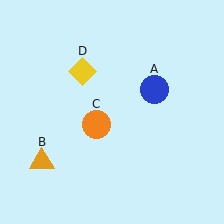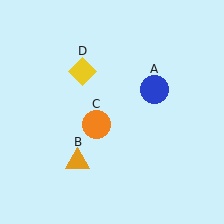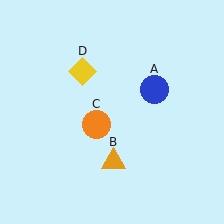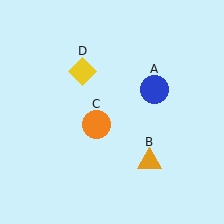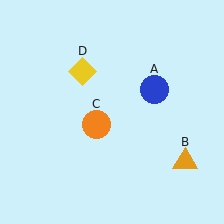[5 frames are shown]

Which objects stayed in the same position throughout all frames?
Blue circle (object A) and orange circle (object C) and yellow diamond (object D) remained stationary.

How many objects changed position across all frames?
1 object changed position: orange triangle (object B).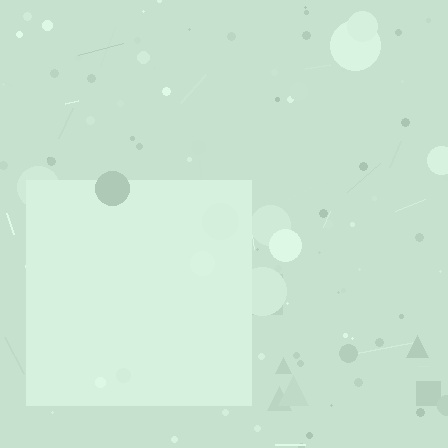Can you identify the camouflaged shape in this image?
The camouflaged shape is a square.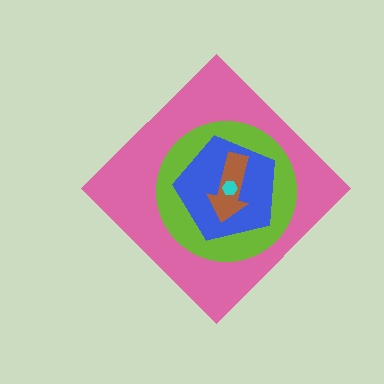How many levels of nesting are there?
5.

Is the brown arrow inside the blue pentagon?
Yes.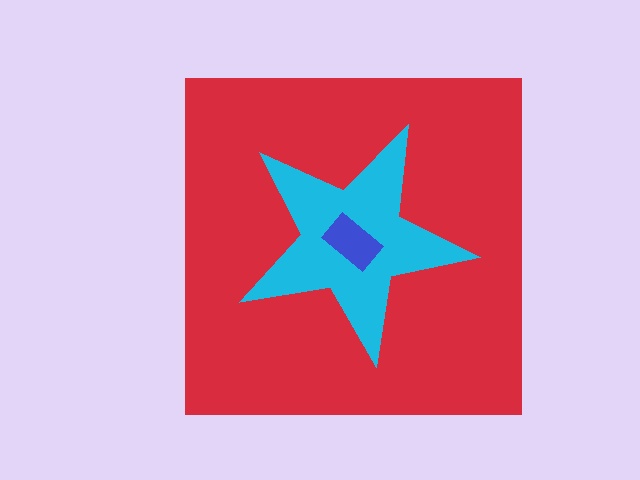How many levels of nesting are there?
3.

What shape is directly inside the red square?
The cyan star.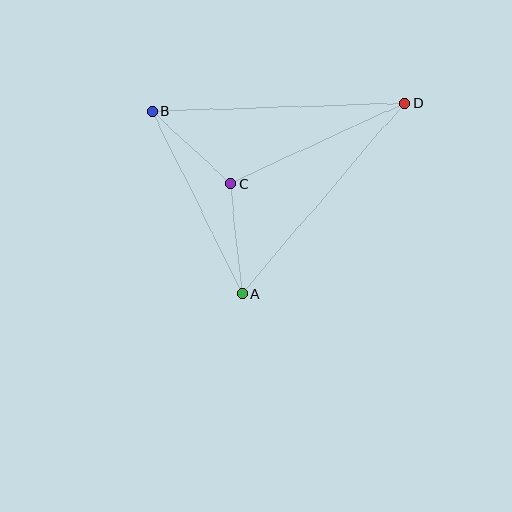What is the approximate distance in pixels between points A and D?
The distance between A and D is approximately 251 pixels.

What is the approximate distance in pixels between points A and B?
The distance between A and B is approximately 203 pixels.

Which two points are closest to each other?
Points B and C are closest to each other.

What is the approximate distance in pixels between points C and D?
The distance between C and D is approximately 192 pixels.